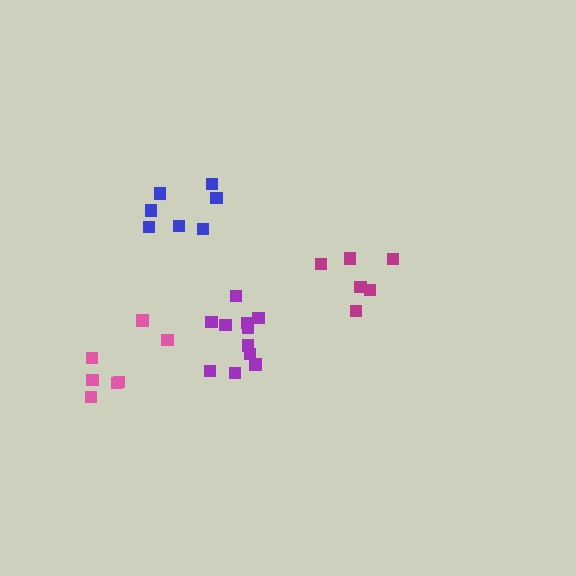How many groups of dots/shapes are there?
There are 4 groups.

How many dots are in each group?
Group 1: 7 dots, Group 2: 11 dots, Group 3: 7 dots, Group 4: 6 dots (31 total).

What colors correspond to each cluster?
The clusters are colored: pink, purple, blue, magenta.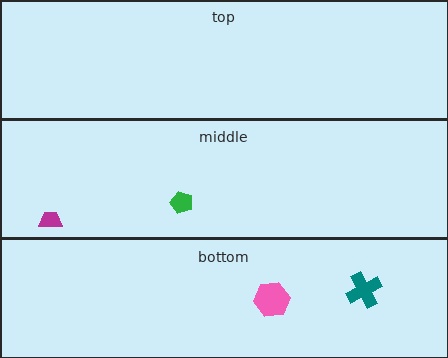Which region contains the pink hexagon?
The bottom region.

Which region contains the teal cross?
The bottom region.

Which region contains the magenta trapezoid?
The middle region.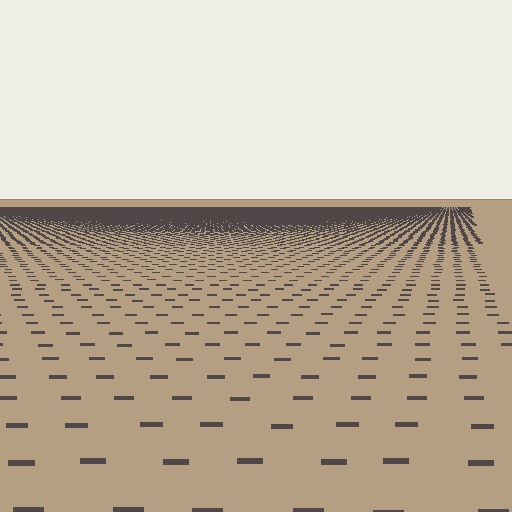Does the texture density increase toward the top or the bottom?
Density increases toward the top.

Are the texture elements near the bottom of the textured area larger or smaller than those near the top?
Larger. Near the bottom, elements are closer to the viewer and appear at a bigger on-screen size.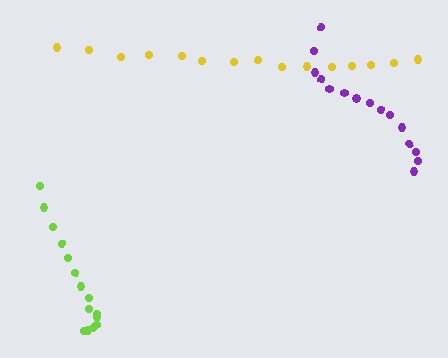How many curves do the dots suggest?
There are 3 distinct paths.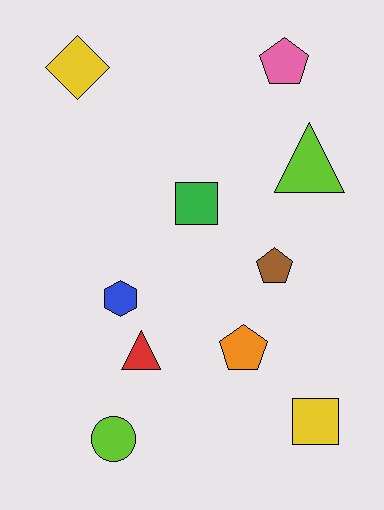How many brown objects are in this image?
There is 1 brown object.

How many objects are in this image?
There are 10 objects.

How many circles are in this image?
There is 1 circle.